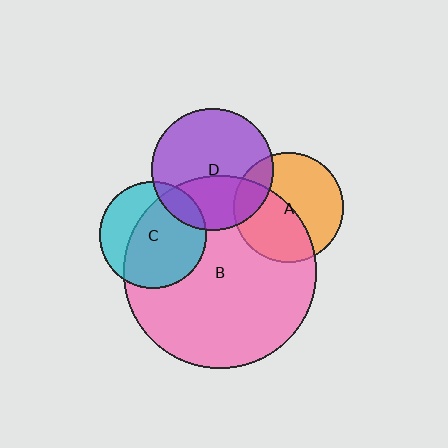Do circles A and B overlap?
Yes.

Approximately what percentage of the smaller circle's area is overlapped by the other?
Approximately 45%.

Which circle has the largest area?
Circle B (pink).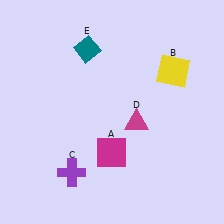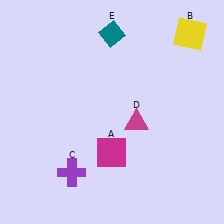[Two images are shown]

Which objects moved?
The objects that moved are: the yellow square (B), the teal diamond (E).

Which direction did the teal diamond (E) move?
The teal diamond (E) moved right.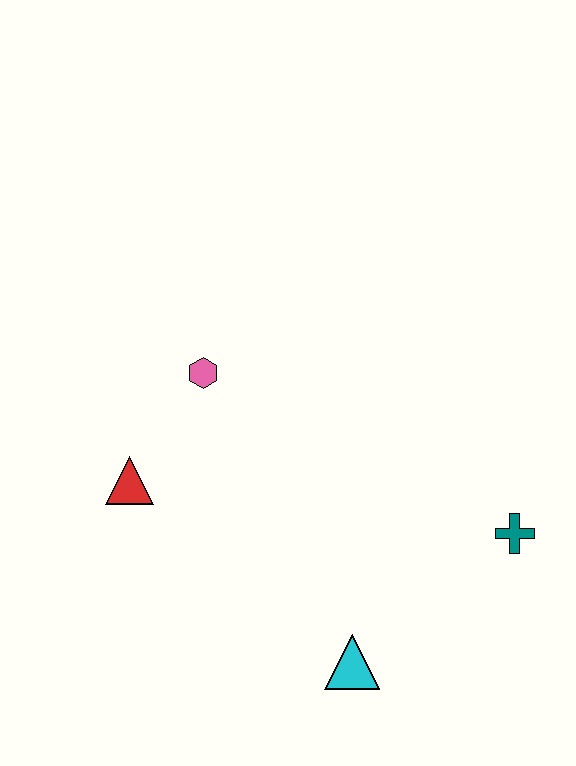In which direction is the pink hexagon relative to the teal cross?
The pink hexagon is to the left of the teal cross.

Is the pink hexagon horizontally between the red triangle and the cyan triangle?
Yes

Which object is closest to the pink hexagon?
The red triangle is closest to the pink hexagon.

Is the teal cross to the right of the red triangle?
Yes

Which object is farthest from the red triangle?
The teal cross is farthest from the red triangle.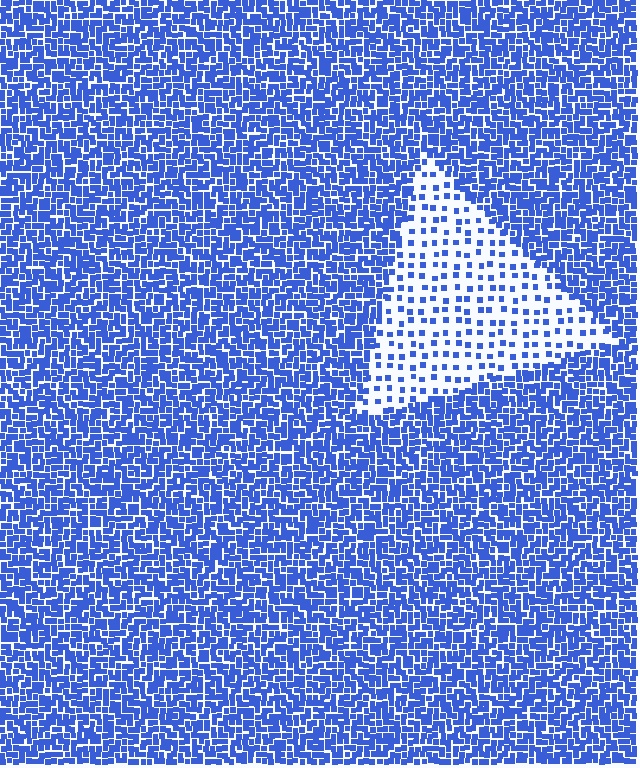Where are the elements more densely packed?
The elements are more densely packed outside the triangle boundary.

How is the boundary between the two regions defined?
The boundary is defined by a change in element density (approximately 3.1x ratio). All elements are the same color, size, and shape.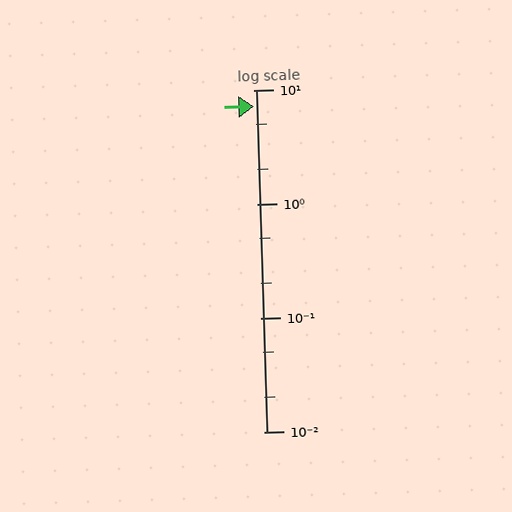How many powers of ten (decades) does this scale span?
The scale spans 3 decades, from 0.01 to 10.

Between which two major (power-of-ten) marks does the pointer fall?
The pointer is between 1 and 10.